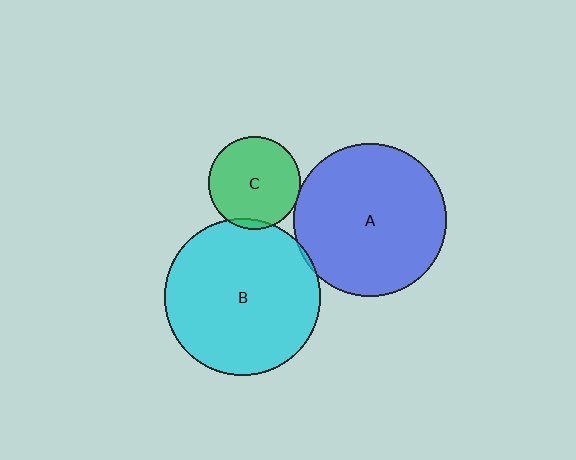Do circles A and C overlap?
Yes.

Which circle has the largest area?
Circle B (cyan).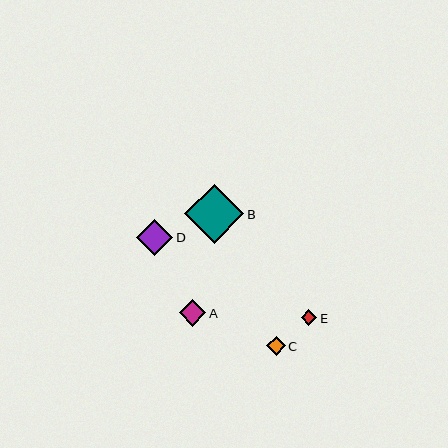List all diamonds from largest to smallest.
From largest to smallest: B, D, A, C, E.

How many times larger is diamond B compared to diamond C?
Diamond B is approximately 3.2 times the size of diamond C.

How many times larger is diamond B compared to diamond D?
Diamond B is approximately 1.6 times the size of diamond D.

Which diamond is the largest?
Diamond B is the largest with a size of approximately 59 pixels.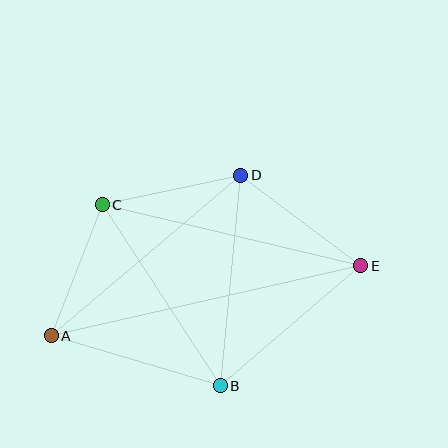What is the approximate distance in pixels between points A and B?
The distance between A and B is approximately 176 pixels.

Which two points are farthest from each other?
Points A and E are farthest from each other.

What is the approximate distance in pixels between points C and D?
The distance between C and D is approximately 141 pixels.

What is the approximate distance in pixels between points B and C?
The distance between B and C is approximately 216 pixels.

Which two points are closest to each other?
Points A and C are closest to each other.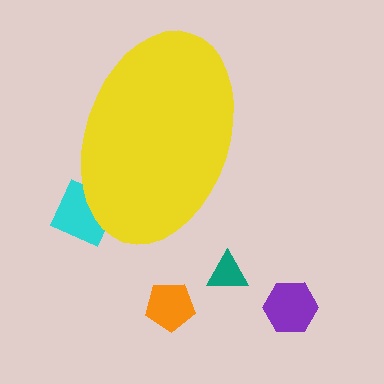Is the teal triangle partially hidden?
No, the teal triangle is fully visible.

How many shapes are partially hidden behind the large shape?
1 shape is partially hidden.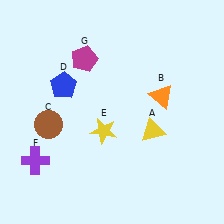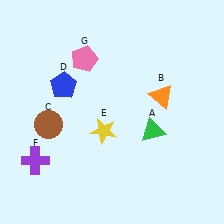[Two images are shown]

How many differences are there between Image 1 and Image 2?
There are 2 differences between the two images.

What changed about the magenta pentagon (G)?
In Image 1, G is magenta. In Image 2, it changed to pink.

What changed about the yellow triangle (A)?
In Image 1, A is yellow. In Image 2, it changed to green.